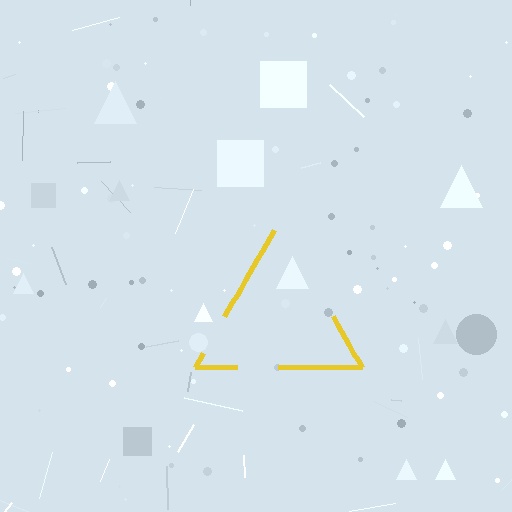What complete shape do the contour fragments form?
The contour fragments form a triangle.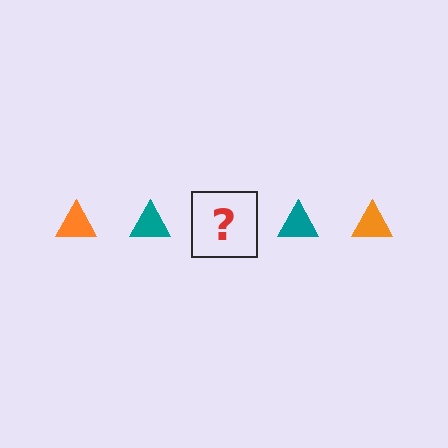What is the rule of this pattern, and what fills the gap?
The rule is that the pattern cycles through orange, teal triangles. The gap should be filled with an orange triangle.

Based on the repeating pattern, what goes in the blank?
The blank should be an orange triangle.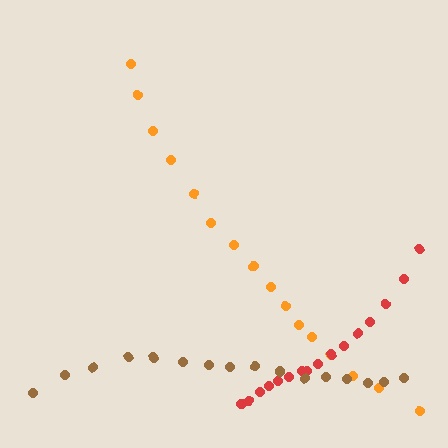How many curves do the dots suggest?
There are 3 distinct paths.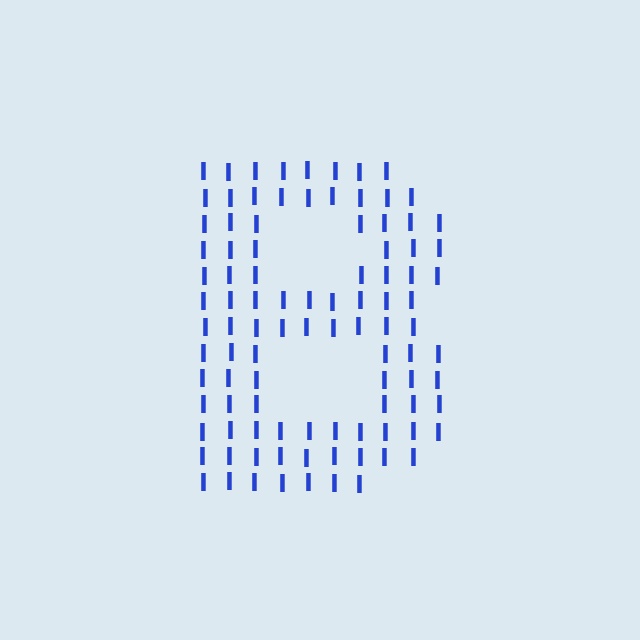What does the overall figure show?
The overall figure shows the letter B.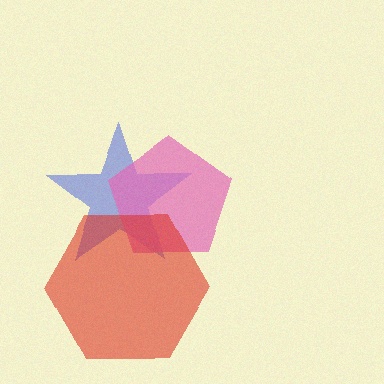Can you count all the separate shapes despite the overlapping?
Yes, there are 3 separate shapes.